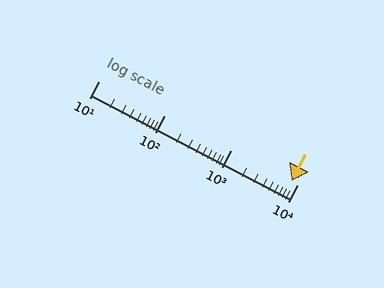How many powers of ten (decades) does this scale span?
The scale spans 3 decades, from 10 to 10000.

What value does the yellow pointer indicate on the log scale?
The pointer indicates approximately 8300.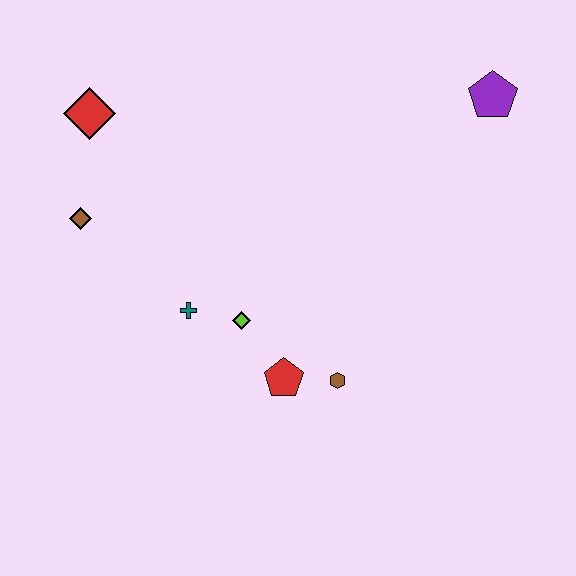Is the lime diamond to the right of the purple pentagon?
No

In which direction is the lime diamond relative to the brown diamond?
The lime diamond is to the right of the brown diamond.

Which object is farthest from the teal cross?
The purple pentagon is farthest from the teal cross.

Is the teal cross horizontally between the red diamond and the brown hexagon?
Yes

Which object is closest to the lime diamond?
The teal cross is closest to the lime diamond.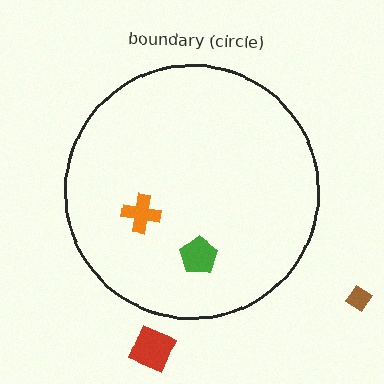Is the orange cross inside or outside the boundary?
Inside.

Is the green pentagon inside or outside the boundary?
Inside.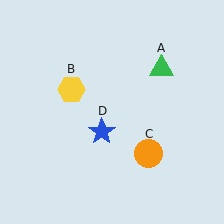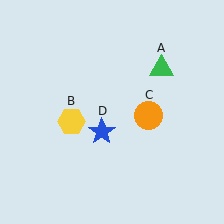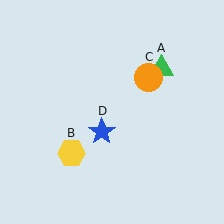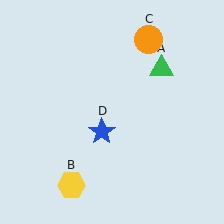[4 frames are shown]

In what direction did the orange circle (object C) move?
The orange circle (object C) moved up.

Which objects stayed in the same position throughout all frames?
Green triangle (object A) and blue star (object D) remained stationary.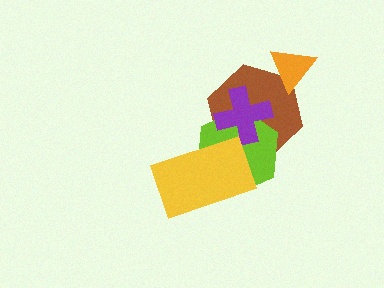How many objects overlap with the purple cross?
2 objects overlap with the purple cross.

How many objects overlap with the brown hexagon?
4 objects overlap with the brown hexagon.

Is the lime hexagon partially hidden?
Yes, it is partially covered by another shape.